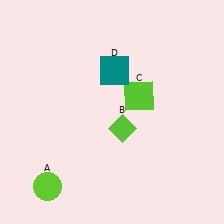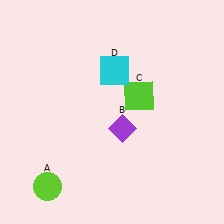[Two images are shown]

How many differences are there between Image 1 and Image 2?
There are 2 differences between the two images.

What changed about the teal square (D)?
In Image 1, D is teal. In Image 2, it changed to cyan.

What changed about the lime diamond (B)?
In Image 1, B is lime. In Image 2, it changed to purple.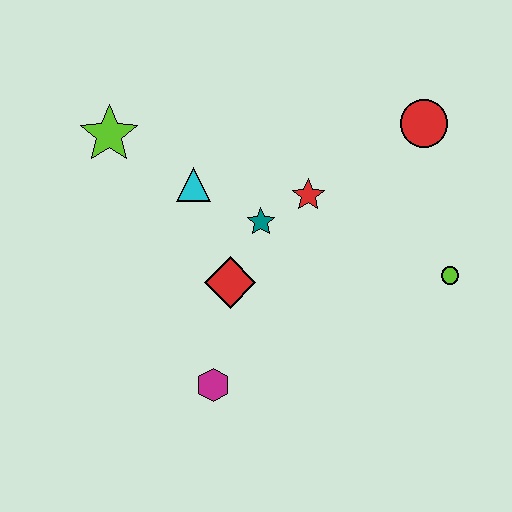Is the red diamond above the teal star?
No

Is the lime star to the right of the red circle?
No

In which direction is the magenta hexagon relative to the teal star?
The magenta hexagon is below the teal star.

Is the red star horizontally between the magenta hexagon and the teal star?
No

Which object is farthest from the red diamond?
The red circle is farthest from the red diamond.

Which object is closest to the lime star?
The cyan triangle is closest to the lime star.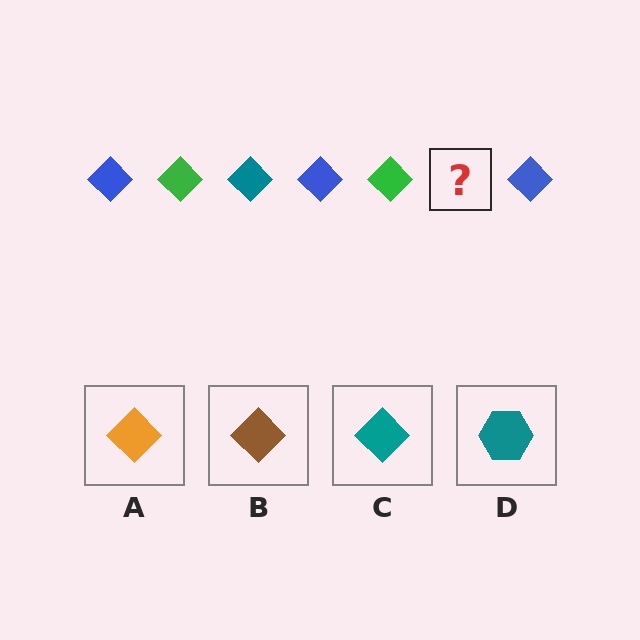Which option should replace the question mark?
Option C.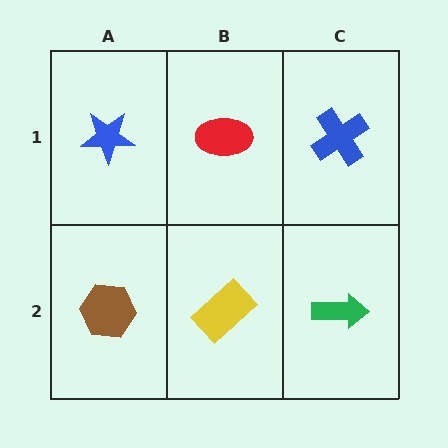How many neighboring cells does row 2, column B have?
3.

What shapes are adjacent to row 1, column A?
A brown hexagon (row 2, column A), a red ellipse (row 1, column B).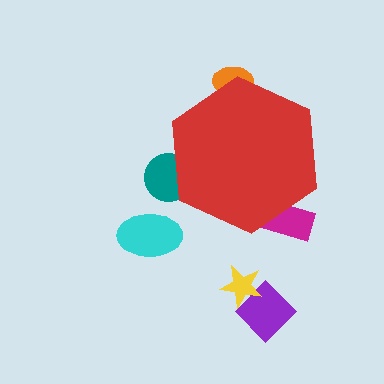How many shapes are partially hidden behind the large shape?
3 shapes are partially hidden.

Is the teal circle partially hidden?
Yes, the teal circle is partially hidden behind the red hexagon.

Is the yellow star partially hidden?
No, the yellow star is fully visible.